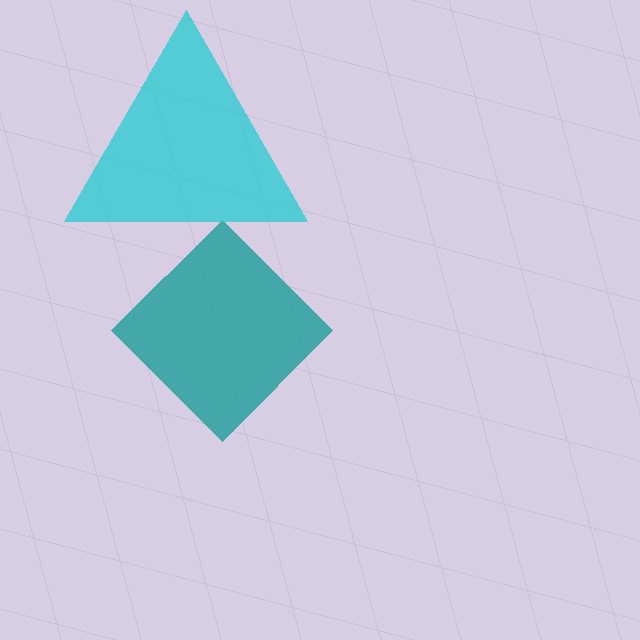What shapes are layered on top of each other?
The layered shapes are: a teal diamond, a cyan triangle.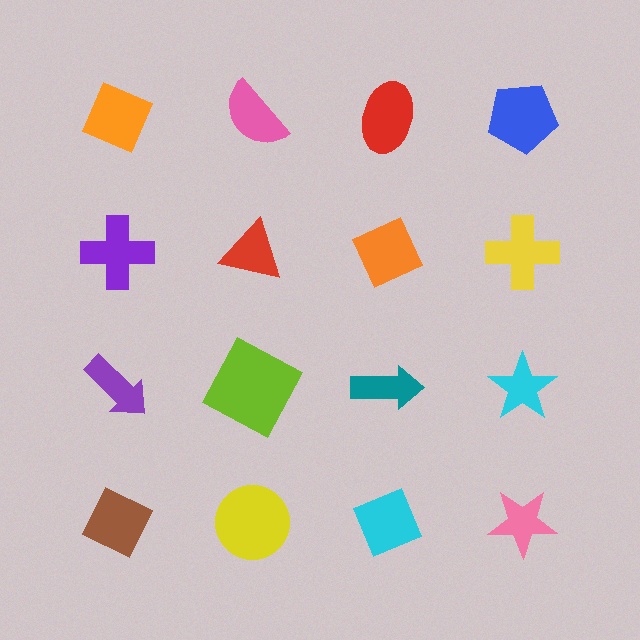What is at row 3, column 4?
A cyan star.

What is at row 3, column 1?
A purple arrow.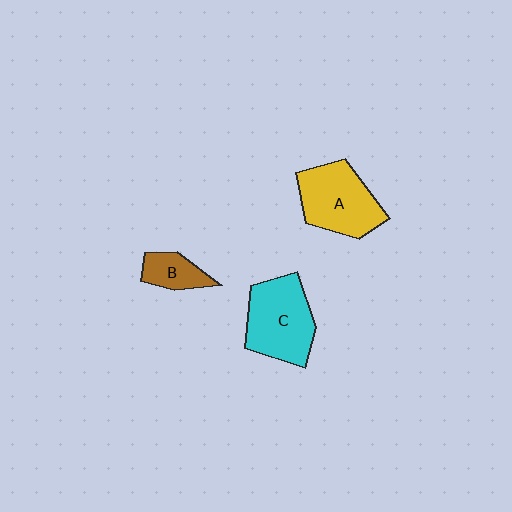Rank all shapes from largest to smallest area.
From largest to smallest: C (cyan), A (yellow), B (brown).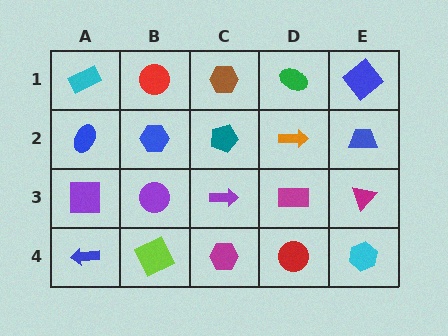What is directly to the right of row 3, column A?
A purple circle.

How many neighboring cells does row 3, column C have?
4.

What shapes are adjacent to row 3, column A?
A blue ellipse (row 2, column A), a blue arrow (row 4, column A), a purple circle (row 3, column B).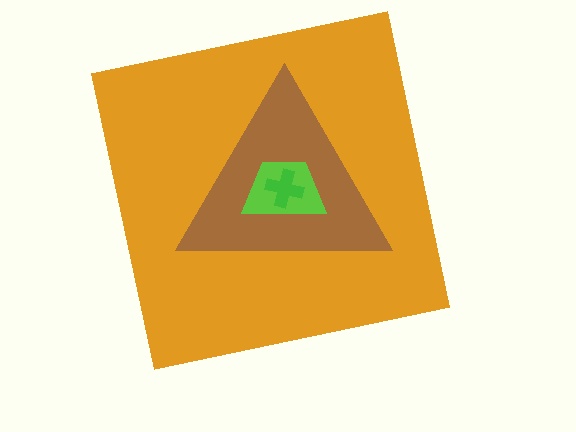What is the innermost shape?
The green cross.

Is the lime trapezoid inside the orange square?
Yes.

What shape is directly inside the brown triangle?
The lime trapezoid.